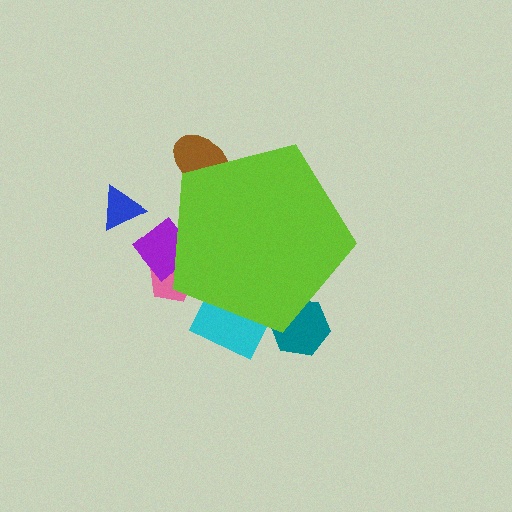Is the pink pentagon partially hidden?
Yes, the pink pentagon is partially hidden behind the lime pentagon.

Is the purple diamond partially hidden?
Yes, the purple diamond is partially hidden behind the lime pentagon.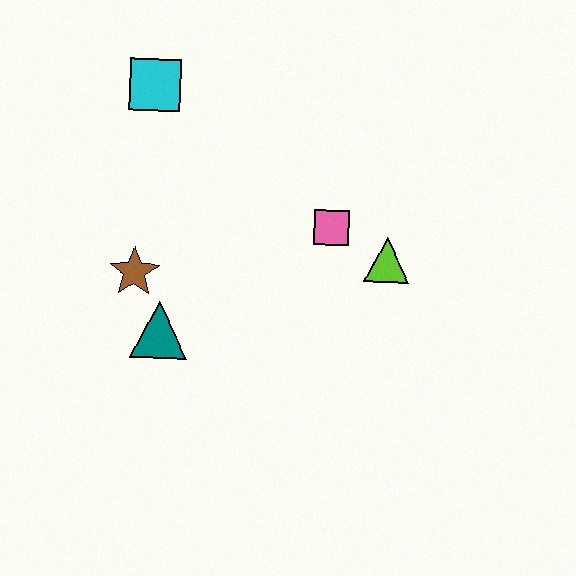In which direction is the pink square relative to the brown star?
The pink square is to the right of the brown star.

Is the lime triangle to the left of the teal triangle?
No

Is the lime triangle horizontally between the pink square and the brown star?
No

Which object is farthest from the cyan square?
The lime triangle is farthest from the cyan square.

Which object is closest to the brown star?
The teal triangle is closest to the brown star.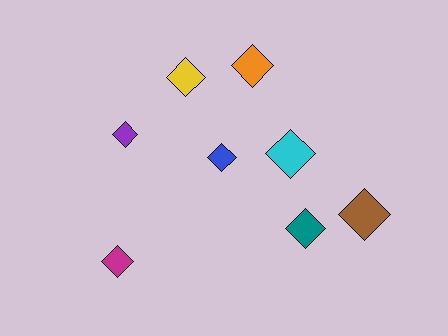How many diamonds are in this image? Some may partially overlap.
There are 8 diamonds.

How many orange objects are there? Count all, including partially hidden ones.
There is 1 orange object.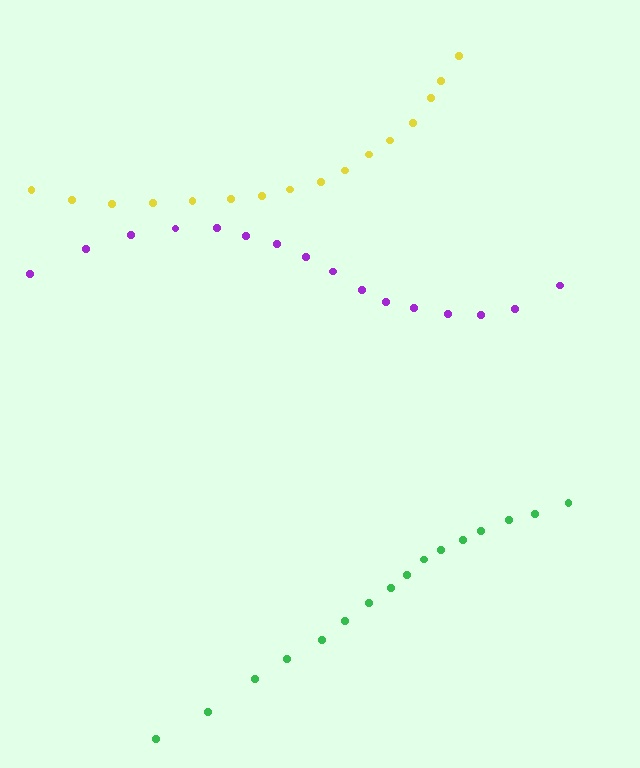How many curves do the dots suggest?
There are 3 distinct paths.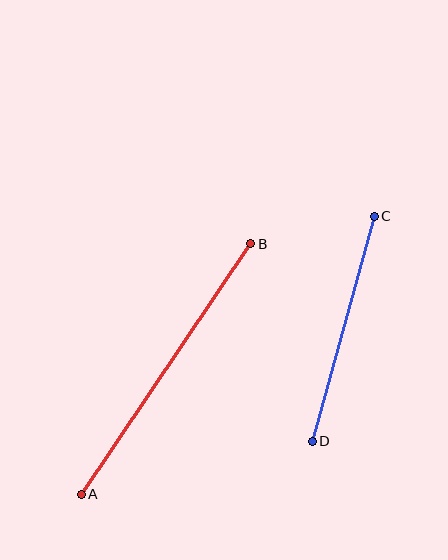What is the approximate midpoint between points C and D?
The midpoint is at approximately (343, 329) pixels.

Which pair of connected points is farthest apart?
Points A and B are farthest apart.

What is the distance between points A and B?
The distance is approximately 302 pixels.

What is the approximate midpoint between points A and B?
The midpoint is at approximately (166, 369) pixels.